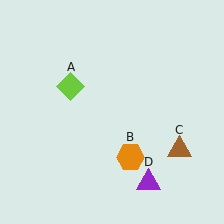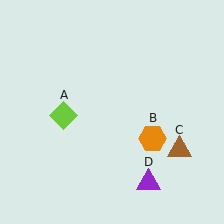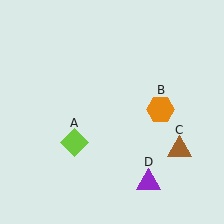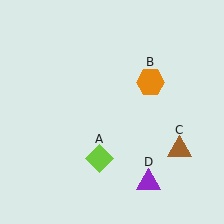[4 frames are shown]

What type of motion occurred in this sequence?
The lime diamond (object A), orange hexagon (object B) rotated counterclockwise around the center of the scene.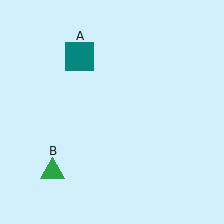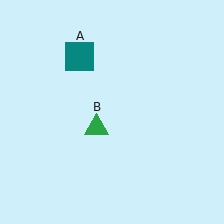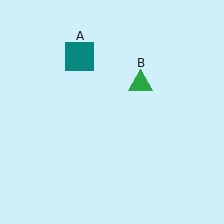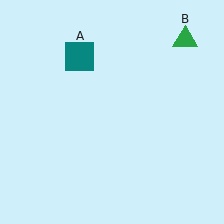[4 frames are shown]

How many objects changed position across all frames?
1 object changed position: green triangle (object B).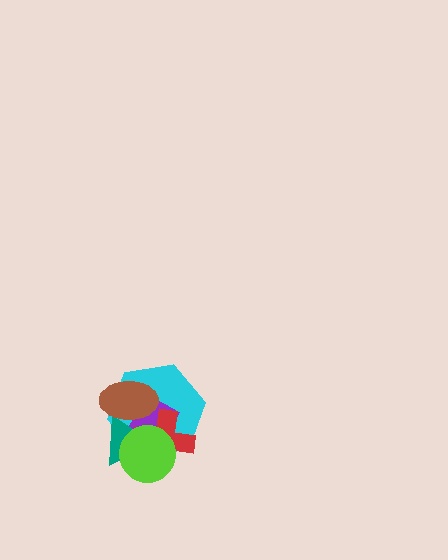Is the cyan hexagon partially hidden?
Yes, it is partially covered by another shape.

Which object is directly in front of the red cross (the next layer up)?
The teal triangle is directly in front of the red cross.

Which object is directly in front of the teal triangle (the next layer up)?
The lime circle is directly in front of the teal triangle.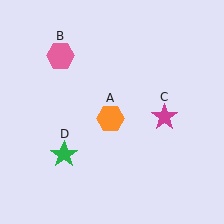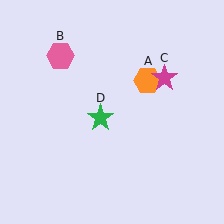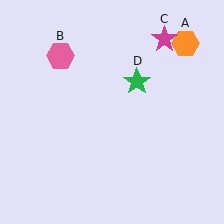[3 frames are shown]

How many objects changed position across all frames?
3 objects changed position: orange hexagon (object A), magenta star (object C), green star (object D).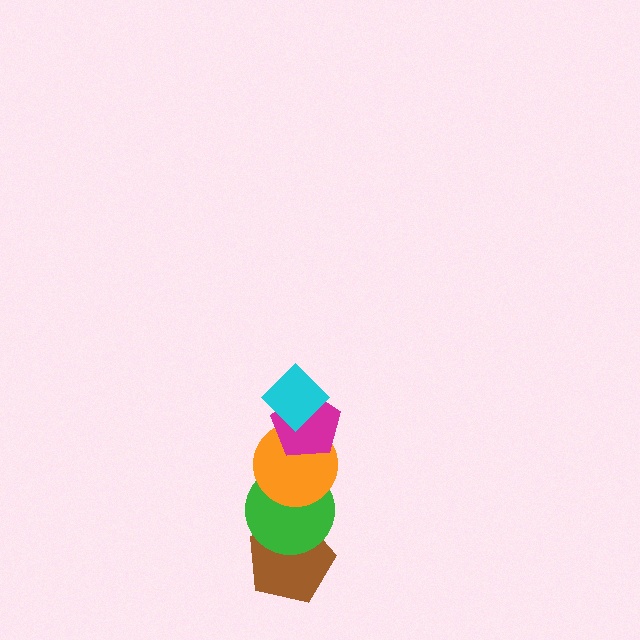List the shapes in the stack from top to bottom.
From top to bottom: the cyan diamond, the magenta pentagon, the orange circle, the green circle, the brown pentagon.